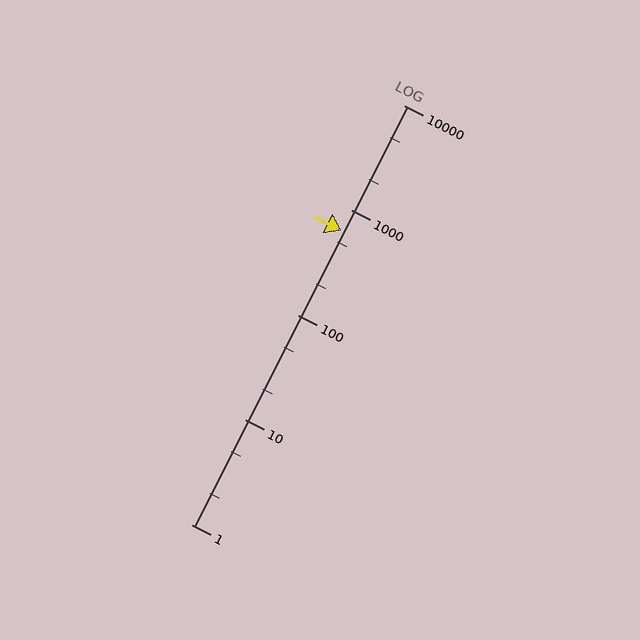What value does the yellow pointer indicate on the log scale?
The pointer indicates approximately 640.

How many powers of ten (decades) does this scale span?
The scale spans 4 decades, from 1 to 10000.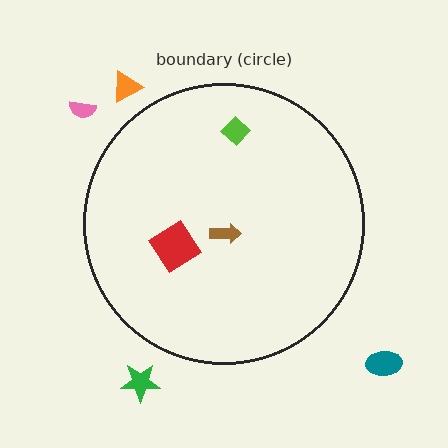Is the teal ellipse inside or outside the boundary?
Outside.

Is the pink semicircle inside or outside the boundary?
Outside.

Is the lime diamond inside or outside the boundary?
Inside.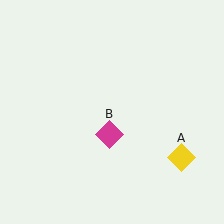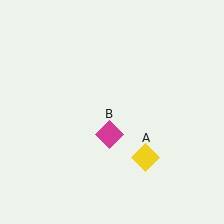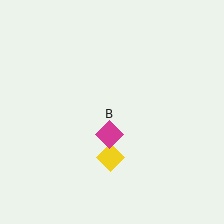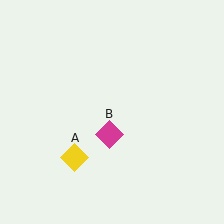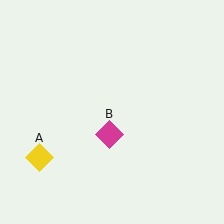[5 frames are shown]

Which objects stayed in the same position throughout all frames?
Magenta diamond (object B) remained stationary.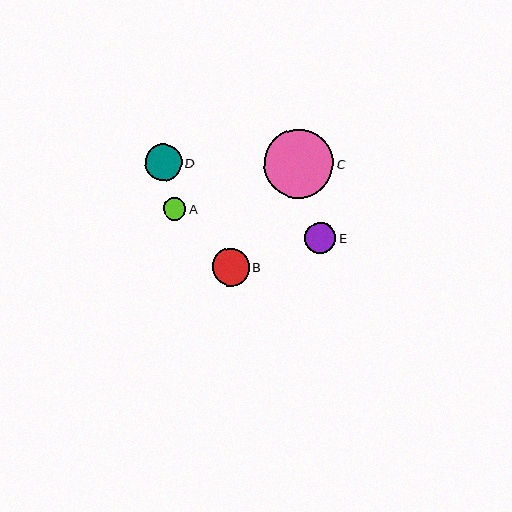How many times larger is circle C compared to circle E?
Circle C is approximately 2.2 times the size of circle E.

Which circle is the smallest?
Circle A is the smallest with a size of approximately 23 pixels.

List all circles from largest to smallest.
From largest to smallest: C, B, D, E, A.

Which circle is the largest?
Circle C is the largest with a size of approximately 69 pixels.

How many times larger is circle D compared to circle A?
Circle D is approximately 1.6 times the size of circle A.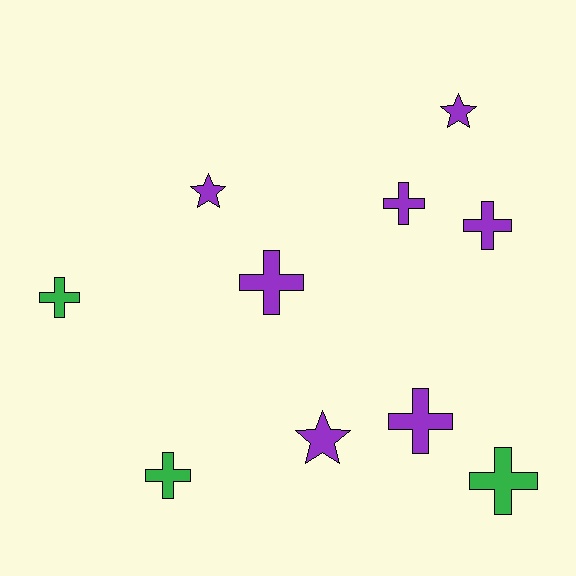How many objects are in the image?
There are 10 objects.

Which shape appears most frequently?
Cross, with 7 objects.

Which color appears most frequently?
Purple, with 7 objects.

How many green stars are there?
There are no green stars.